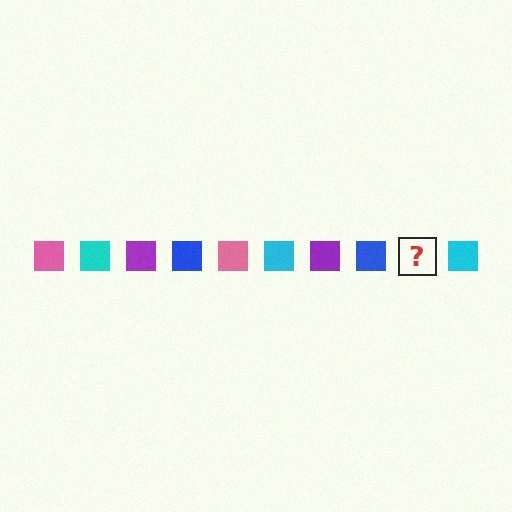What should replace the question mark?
The question mark should be replaced with a pink square.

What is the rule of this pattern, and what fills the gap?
The rule is that the pattern cycles through pink, cyan, purple, blue squares. The gap should be filled with a pink square.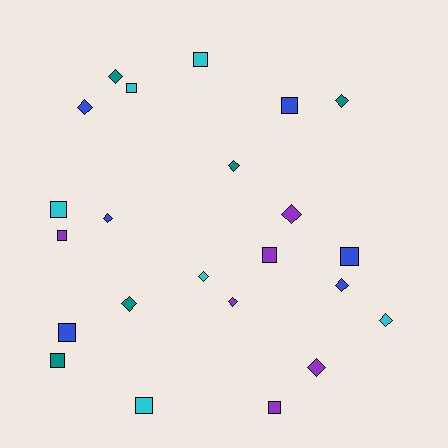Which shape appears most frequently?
Diamond, with 12 objects.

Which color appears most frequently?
Cyan, with 6 objects.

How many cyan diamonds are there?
There are 2 cyan diamonds.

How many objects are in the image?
There are 23 objects.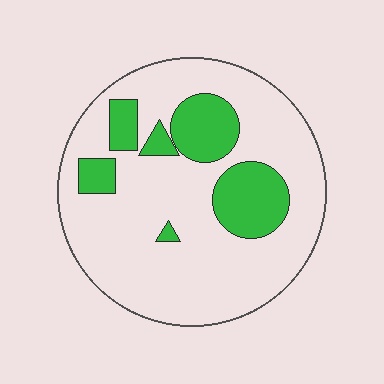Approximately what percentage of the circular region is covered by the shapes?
Approximately 20%.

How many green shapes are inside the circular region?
6.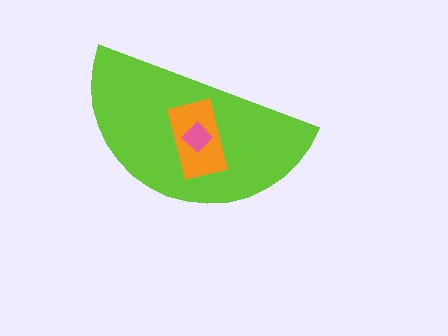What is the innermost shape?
The pink diamond.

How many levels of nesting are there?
3.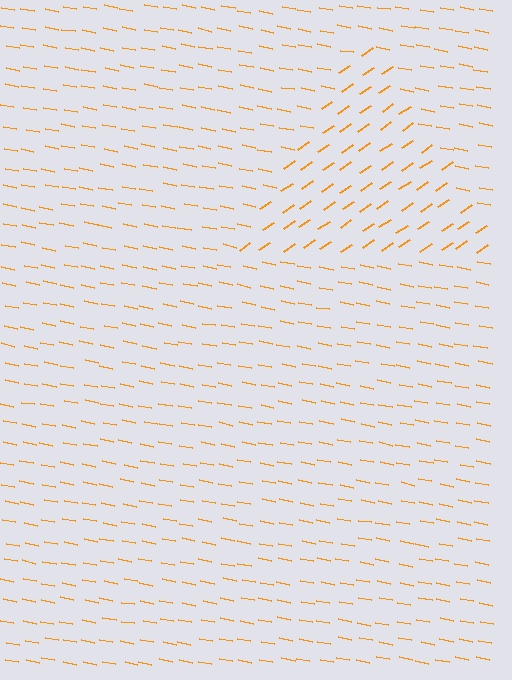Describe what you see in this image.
The image is filled with small orange line segments. A triangle region in the image has lines oriented differently from the surrounding lines, creating a visible texture boundary.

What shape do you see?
I see a triangle.